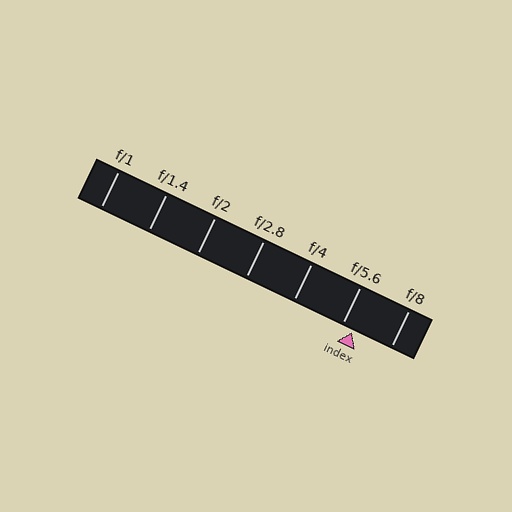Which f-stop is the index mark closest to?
The index mark is closest to f/5.6.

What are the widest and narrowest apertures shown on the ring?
The widest aperture shown is f/1 and the narrowest is f/8.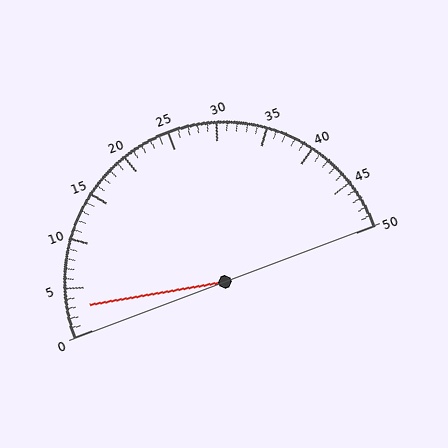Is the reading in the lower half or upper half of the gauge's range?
The reading is in the lower half of the range (0 to 50).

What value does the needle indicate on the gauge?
The needle indicates approximately 3.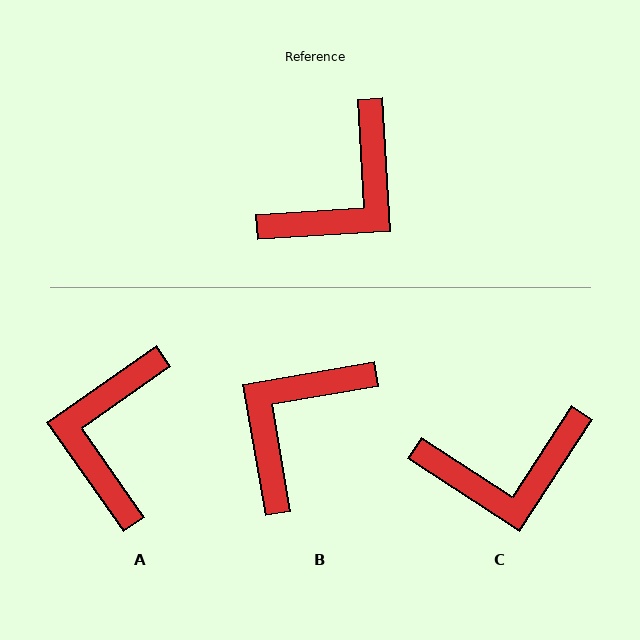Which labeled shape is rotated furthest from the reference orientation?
B, about 174 degrees away.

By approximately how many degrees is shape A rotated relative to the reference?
Approximately 148 degrees clockwise.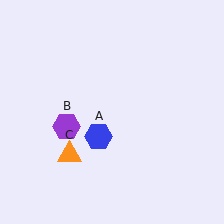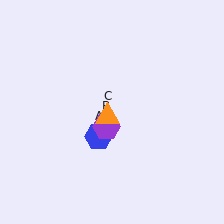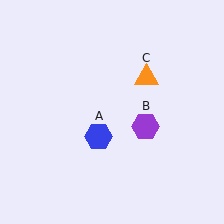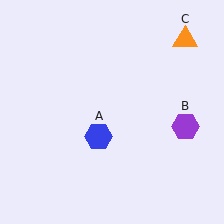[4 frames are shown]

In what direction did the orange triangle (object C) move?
The orange triangle (object C) moved up and to the right.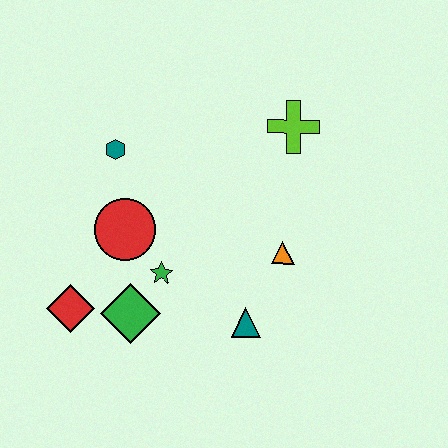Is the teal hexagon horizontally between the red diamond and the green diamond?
Yes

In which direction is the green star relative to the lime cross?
The green star is below the lime cross.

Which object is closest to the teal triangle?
The orange triangle is closest to the teal triangle.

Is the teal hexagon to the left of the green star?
Yes